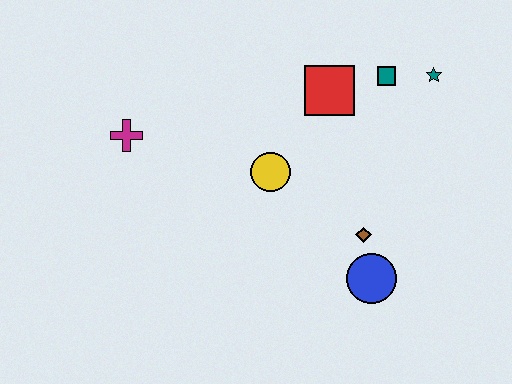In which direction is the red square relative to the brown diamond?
The red square is above the brown diamond.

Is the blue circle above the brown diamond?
No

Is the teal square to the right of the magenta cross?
Yes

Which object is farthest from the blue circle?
The magenta cross is farthest from the blue circle.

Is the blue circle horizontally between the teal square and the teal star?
No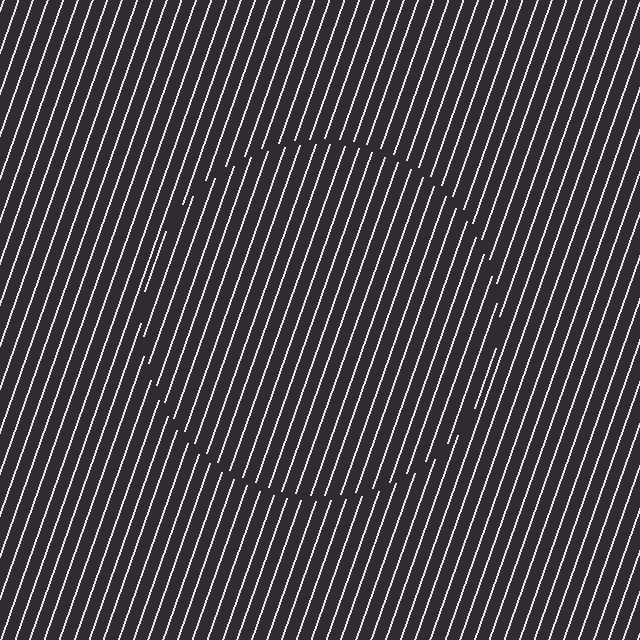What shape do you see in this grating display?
An illusory circle. The interior of the shape contains the same grating, shifted by half a period — the contour is defined by the phase discontinuity where line-ends from the inner and outer gratings abut.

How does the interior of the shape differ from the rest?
The interior of the shape contains the same grating, shifted by half a period — the contour is defined by the phase discontinuity where line-ends from the inner and outer gratings abut.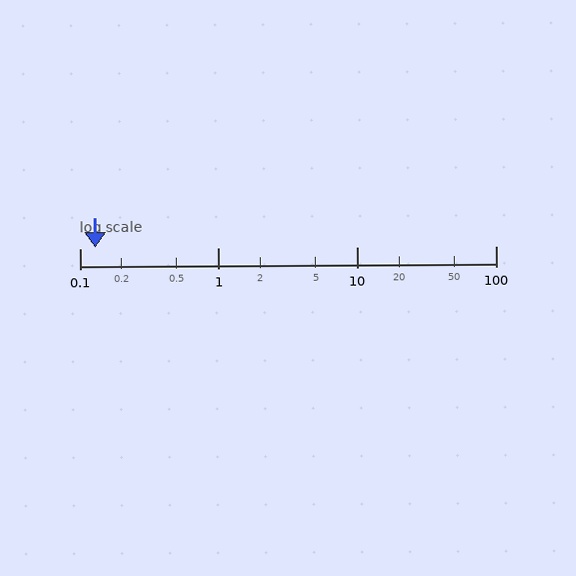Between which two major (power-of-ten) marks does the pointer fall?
The pointer is between 0.1 and 1.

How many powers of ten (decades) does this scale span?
The scale spans 3 decades, from 0.1 to 100.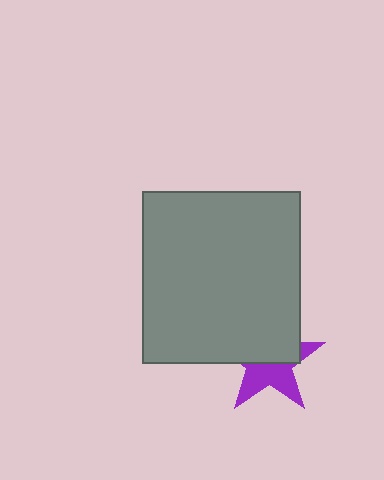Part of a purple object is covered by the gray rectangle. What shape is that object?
It is a star.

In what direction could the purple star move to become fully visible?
The purple star could move down. That would shift it out from behind the gray rectangle entirely.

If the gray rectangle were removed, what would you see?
You would see the complete purple star.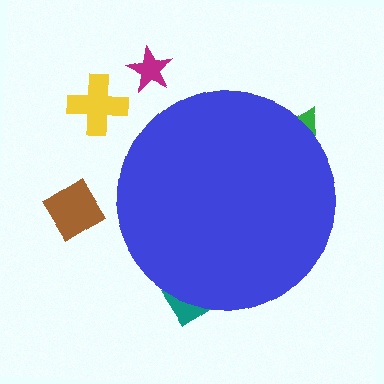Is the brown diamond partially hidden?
No, the brown diamond is fully visible.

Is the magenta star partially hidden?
No, the magenta star is fully visible.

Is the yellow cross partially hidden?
No, the yellow cross is fully visible.